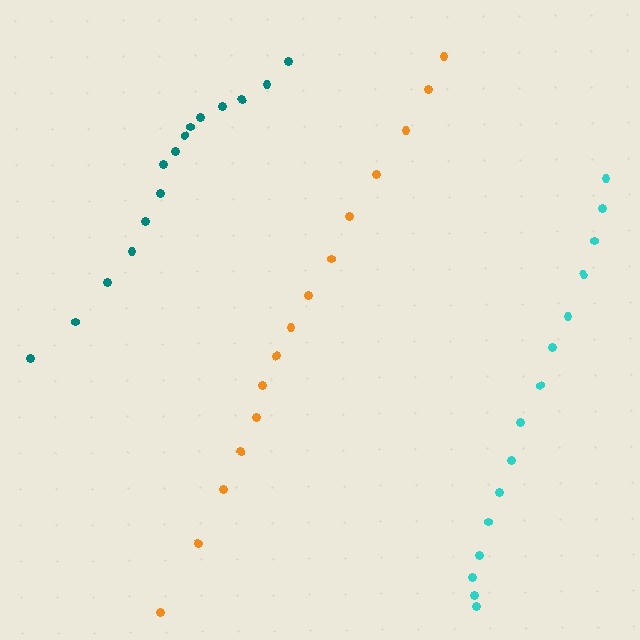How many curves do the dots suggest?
There are 3 distinct paths.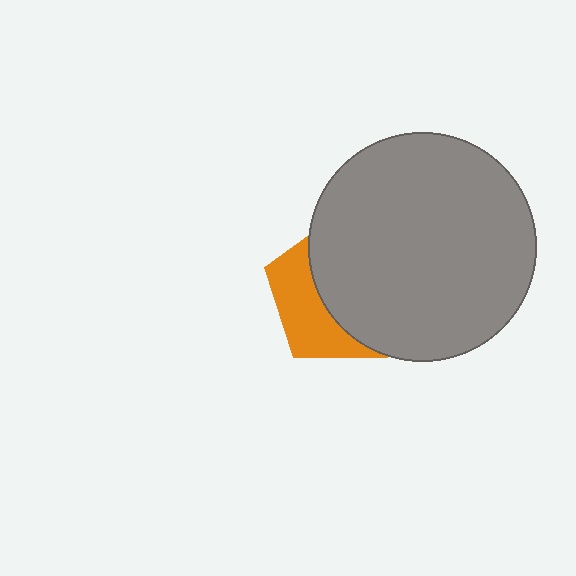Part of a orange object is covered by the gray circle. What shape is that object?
It is a pentagon.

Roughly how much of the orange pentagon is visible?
A small part of it is visible (roughly 37%).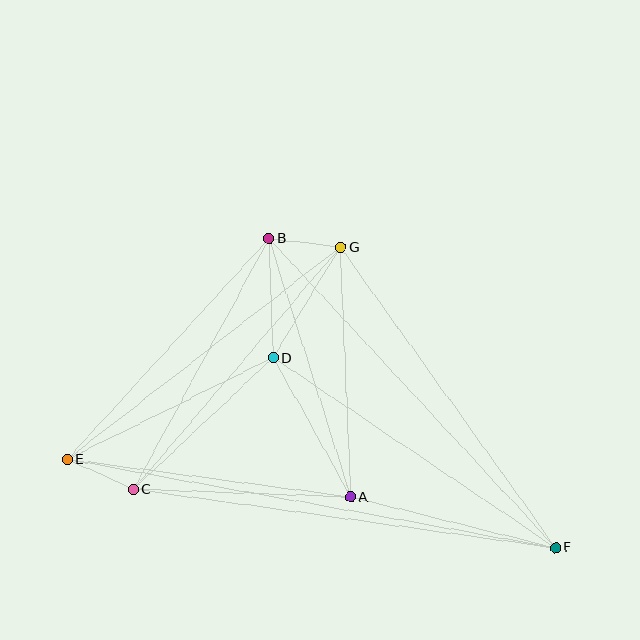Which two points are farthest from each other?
Points E and F are farthest from each other.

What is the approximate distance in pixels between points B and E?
The distance between B and E is approximately 300 pixels.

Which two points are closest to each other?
Points B and G are closest to each other.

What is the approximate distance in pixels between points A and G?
The distance between A and G is approximately 250 pixels.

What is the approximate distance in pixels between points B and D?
The distance between B and D is approximately 120 pixels.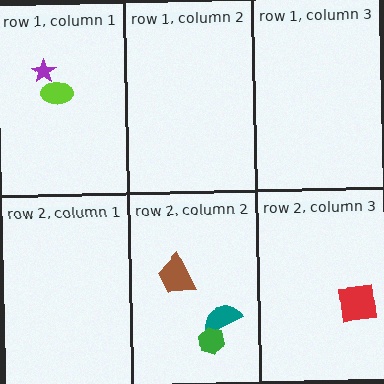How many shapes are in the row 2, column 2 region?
3.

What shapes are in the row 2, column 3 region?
The red square.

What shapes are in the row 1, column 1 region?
The lime ellipse, the purple star.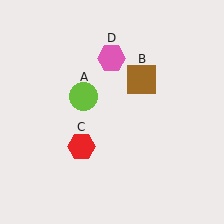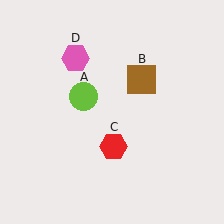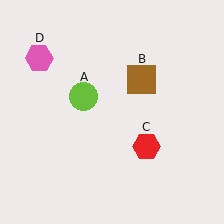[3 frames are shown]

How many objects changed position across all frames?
2 objects changed position: red hexagon (object C), pink hexagon (object D).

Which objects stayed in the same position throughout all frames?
Lime circle (object A) and brown square (object B) remained stationary.